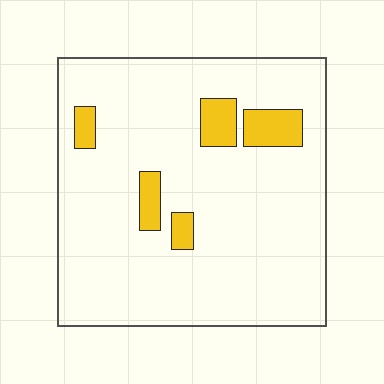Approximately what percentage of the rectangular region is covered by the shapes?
Approximately 10%.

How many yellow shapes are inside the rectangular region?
5.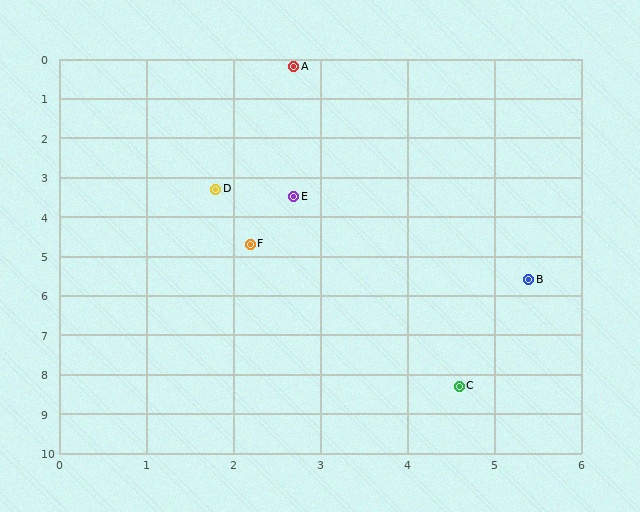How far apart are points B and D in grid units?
Points B and D are about 4.3 grid units apart.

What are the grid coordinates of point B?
Point B is at approximately (5.4, 5.6).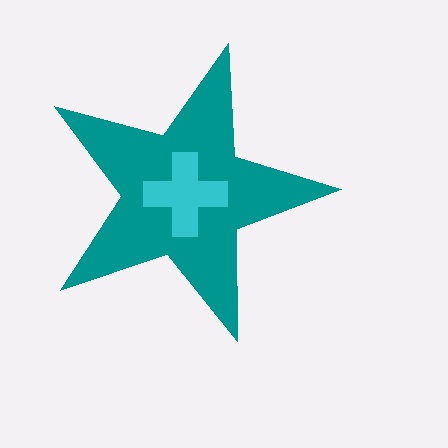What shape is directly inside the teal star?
The cyan cross.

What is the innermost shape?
The cyan cross.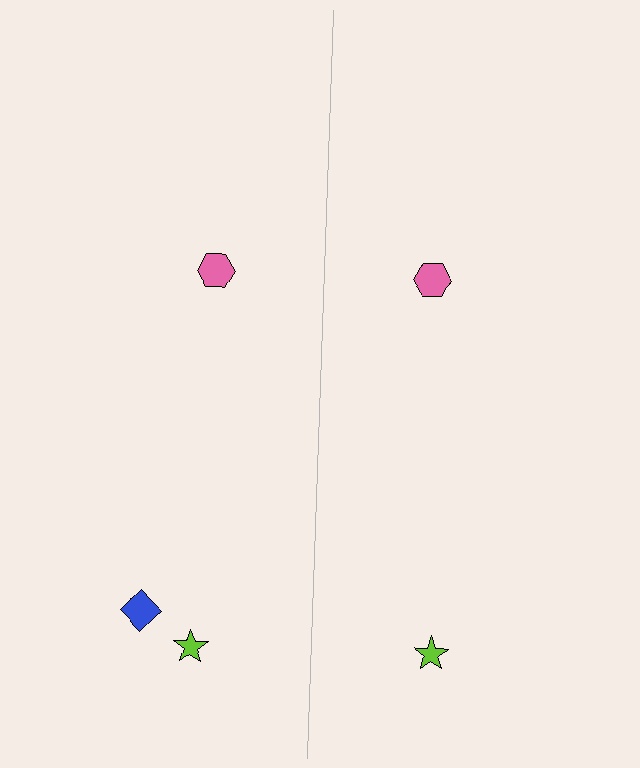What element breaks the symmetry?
A blue diamond is missing from the right side.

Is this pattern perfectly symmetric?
No, the pattern is not perfectly symmetric. A blue diamond is missing from the right side.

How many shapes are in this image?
There are 5 shapes in this image.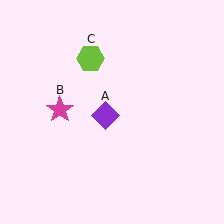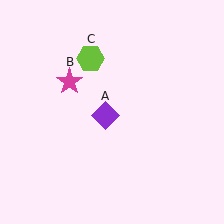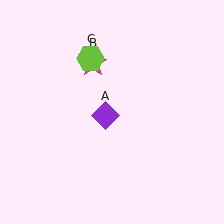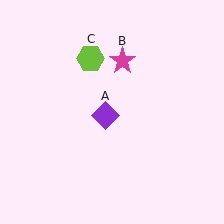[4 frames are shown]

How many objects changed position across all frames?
1 object changed position: magenta star (object B).